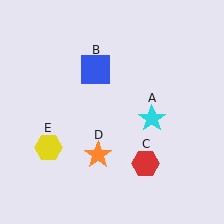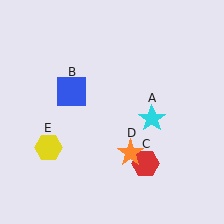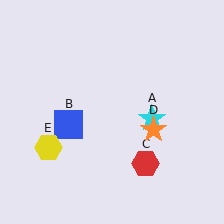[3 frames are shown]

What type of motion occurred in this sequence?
The blue square (object B), orange star (object D) rotated counterclockwise around the center of the scene.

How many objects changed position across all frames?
2 objects changed position: blue square (object B), orange star (object D).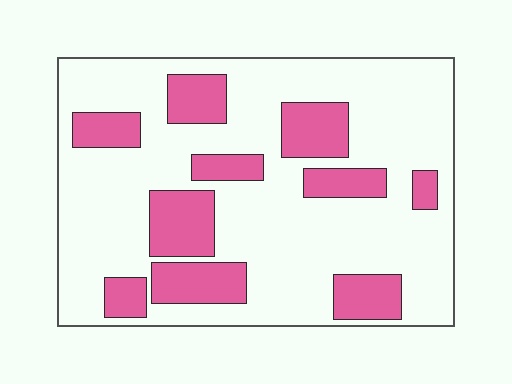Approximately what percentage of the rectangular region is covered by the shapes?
Approximately 25%.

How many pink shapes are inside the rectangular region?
10.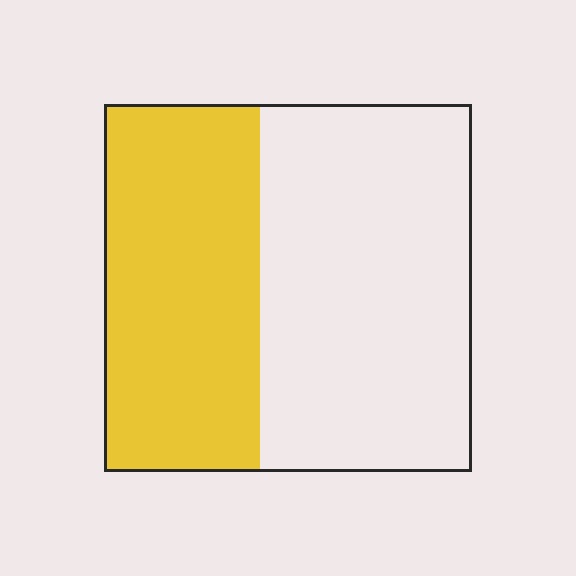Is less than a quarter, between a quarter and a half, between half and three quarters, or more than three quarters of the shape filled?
Between a quarter and a half.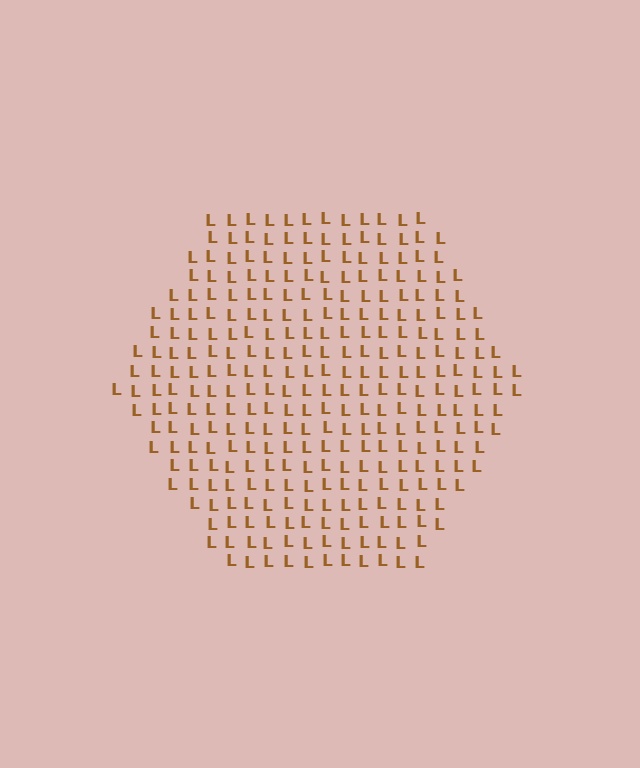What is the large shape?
The large shape is a hexagon.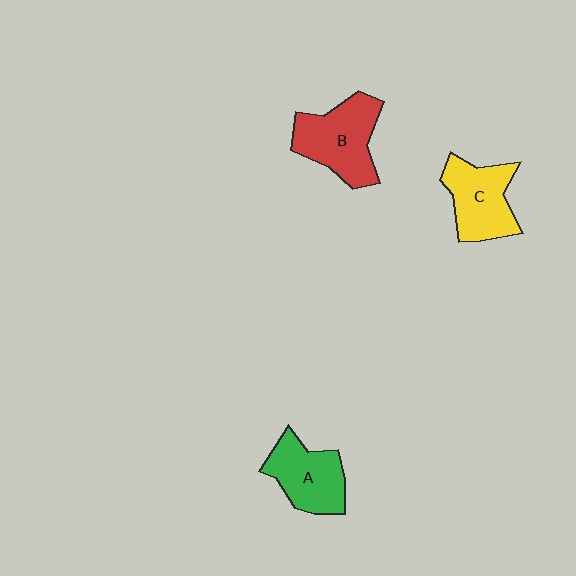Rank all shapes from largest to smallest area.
From largest to smallest: B (red), C (yellow), A (green).